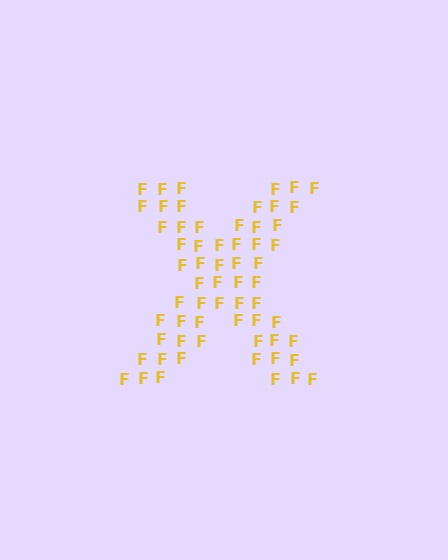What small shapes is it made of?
It is made of small letter F's.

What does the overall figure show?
The overall figure shows the letter X.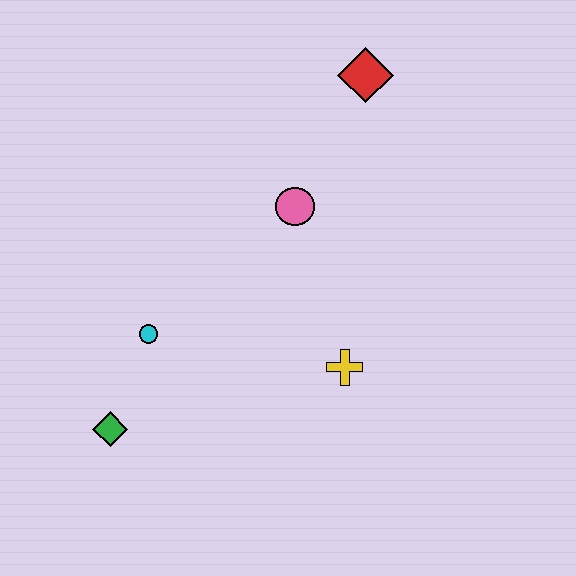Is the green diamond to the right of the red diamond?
No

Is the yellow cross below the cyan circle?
Yes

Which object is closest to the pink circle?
The red diamond is closest to the pink circle.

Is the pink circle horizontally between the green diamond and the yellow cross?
Yes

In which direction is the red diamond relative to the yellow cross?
The red diamond is above the yellow cross.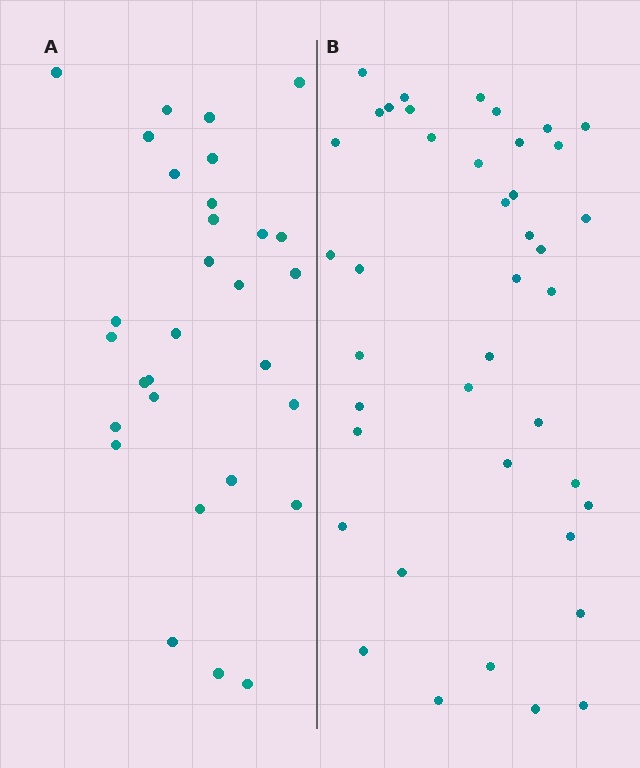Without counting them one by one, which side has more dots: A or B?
Region B (the right region) has more dots.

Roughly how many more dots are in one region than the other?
Region B has roughly 12 or so more dots than region A.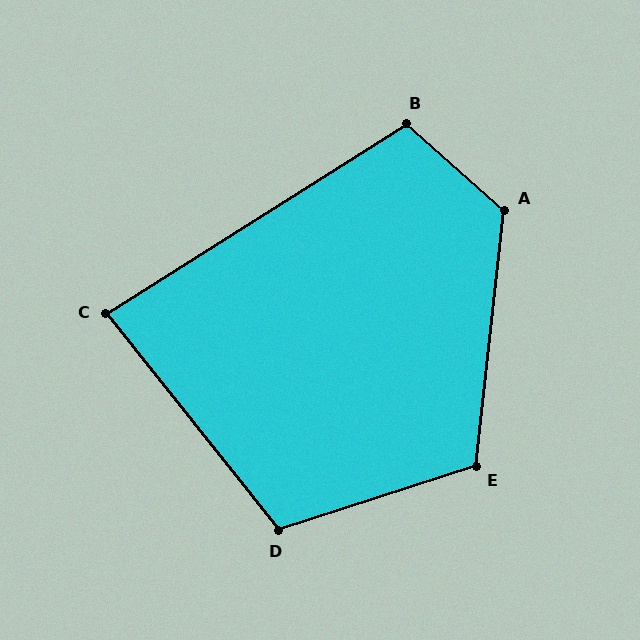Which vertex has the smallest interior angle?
C, at approximately 84 degrees.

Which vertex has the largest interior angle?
A, at approximately 125 degrees.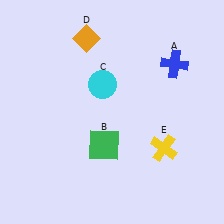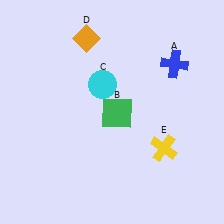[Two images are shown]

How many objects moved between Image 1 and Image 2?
1 object moved between the two images.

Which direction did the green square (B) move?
The green square (B) moved up.